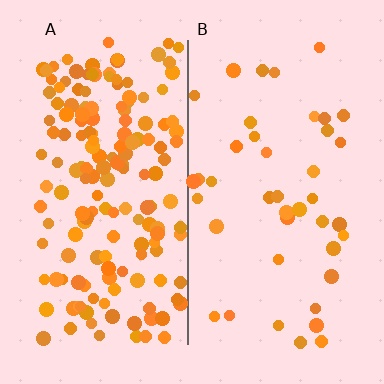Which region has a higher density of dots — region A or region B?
A (the left).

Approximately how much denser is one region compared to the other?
Approximately 4.0× — region A over region B.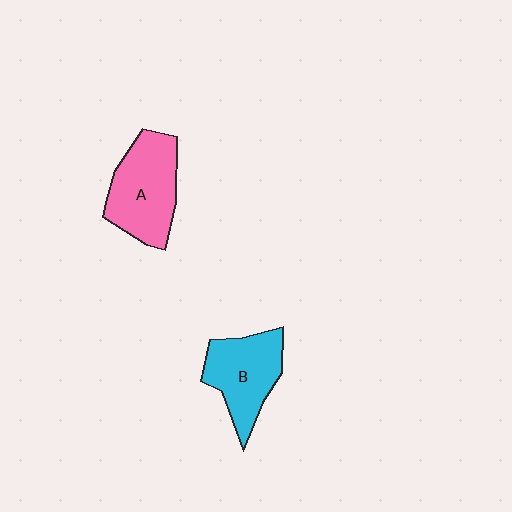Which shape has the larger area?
Shape A (pink).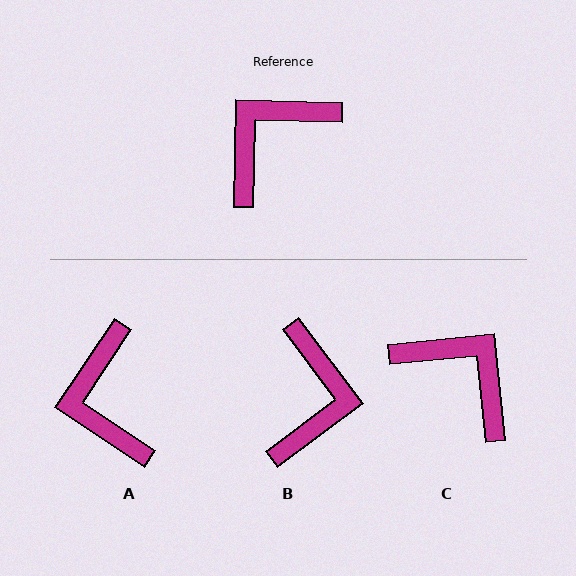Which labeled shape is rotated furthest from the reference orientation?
B, about 142 degrees away.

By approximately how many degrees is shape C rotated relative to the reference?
Approximately 83 degrees clockwise.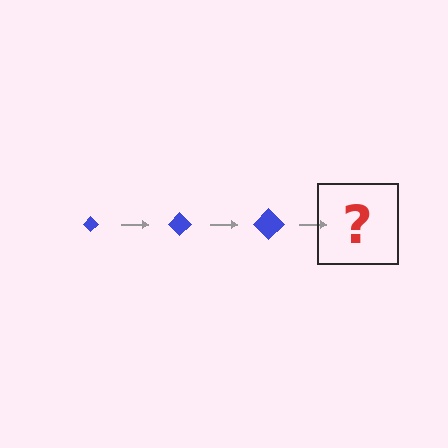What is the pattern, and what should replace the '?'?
The pattern is that the diamond gets progressively larger each step. The '?' should be a blue diamond, larger than the previous one.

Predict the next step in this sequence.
The next step is a blue diamond, larger than the previous one.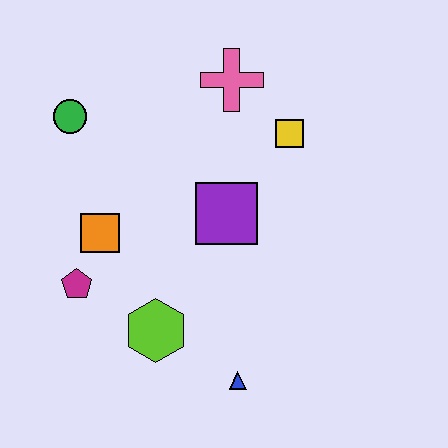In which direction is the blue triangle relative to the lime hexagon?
The blue triangle is to the right of the lime hexagon.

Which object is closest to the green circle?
The orange square is closest to the green circle.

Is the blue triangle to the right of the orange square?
Yes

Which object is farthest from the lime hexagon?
The pink cross is farthest from the lime hexagon.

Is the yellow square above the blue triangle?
Yes